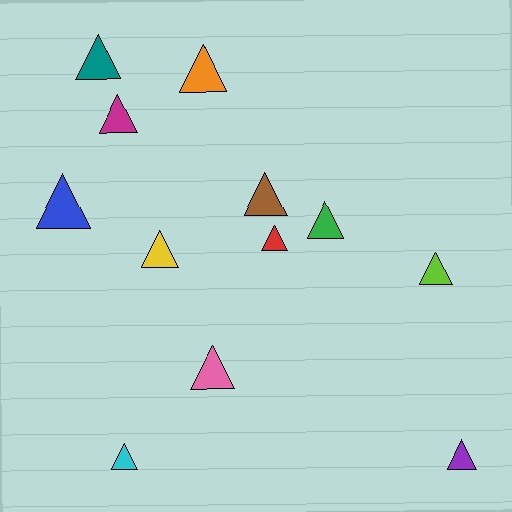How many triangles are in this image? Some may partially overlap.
There are 12 triangles.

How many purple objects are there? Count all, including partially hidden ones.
There is 1 purple object.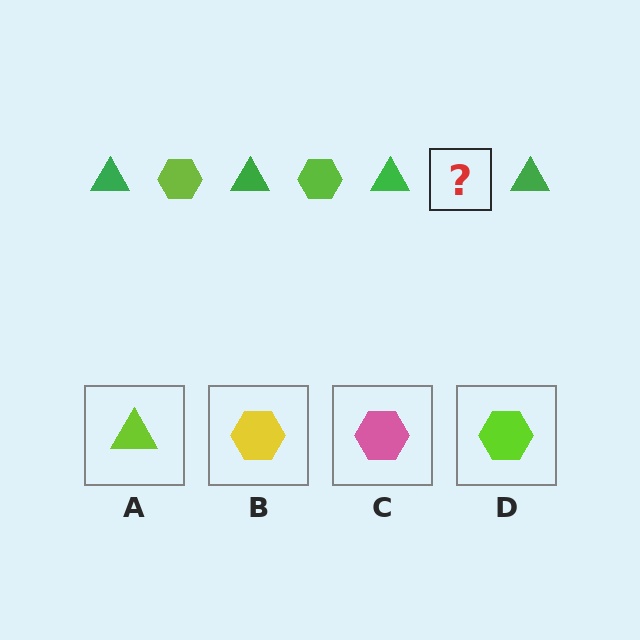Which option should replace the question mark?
Option D.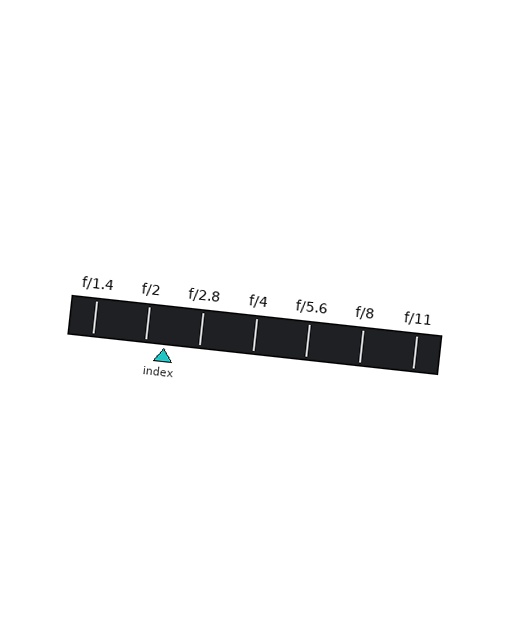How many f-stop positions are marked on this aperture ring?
There are 7 f-stop positions marked.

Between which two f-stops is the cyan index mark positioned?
The index mark is between f/2 and f/2.8.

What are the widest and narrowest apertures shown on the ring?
The widest aperture shown is f/1.4 and the narrowest is f/11.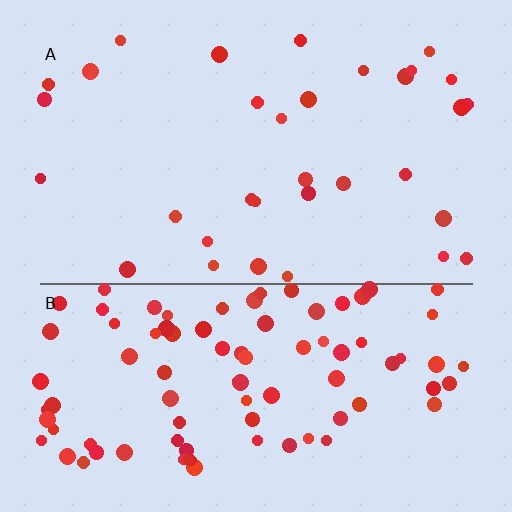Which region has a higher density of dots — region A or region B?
B (the bottom).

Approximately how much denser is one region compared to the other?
Approximately 2.9× — region B over region A.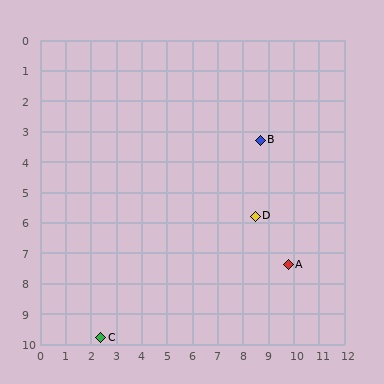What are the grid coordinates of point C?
Point C is at approximately (2.4, 9.8).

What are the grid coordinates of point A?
Point A is at approximately (9.8, 7.4).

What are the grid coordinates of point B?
Point B is at approximately (8.7, 3.3).